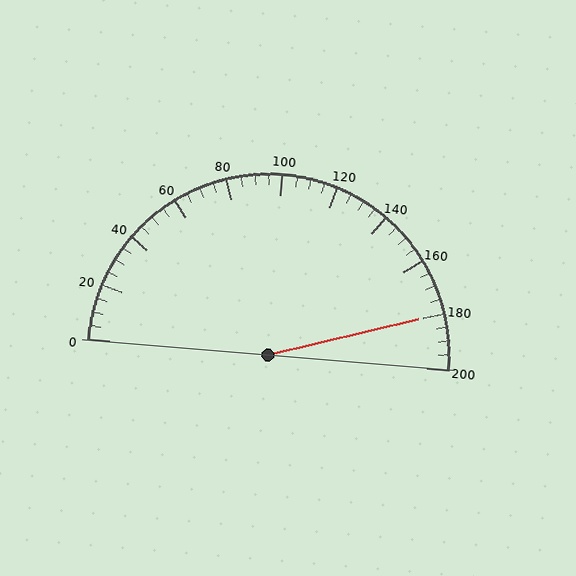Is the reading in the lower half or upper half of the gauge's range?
The reading is in the upper half of the range (0 to 200).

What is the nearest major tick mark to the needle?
The nearest major tick mark is 180.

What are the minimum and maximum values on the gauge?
The gauge ranges from 0 to 200.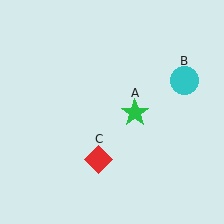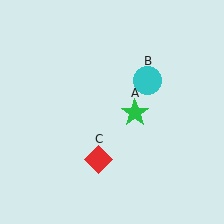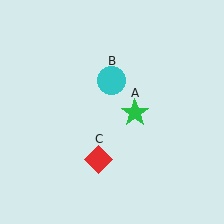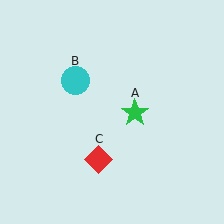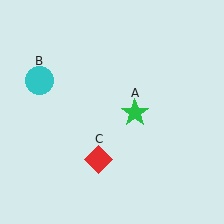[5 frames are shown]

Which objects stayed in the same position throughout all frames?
Green star (object A) and red diamond (object C) remained stationary.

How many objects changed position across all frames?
1 object changed position: cyan circle (object B).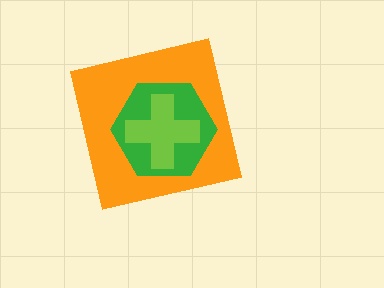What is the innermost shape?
The lime cross.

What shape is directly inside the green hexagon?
The lime cross.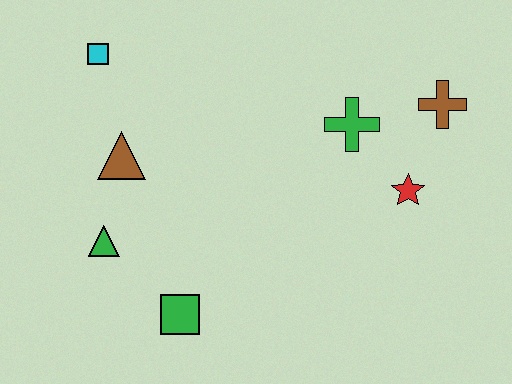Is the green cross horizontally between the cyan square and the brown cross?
Yes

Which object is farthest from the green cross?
The green triangle is farthest from the green cross.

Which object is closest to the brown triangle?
The green triangle is closest to the brown triangle.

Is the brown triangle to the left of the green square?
Yes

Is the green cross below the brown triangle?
No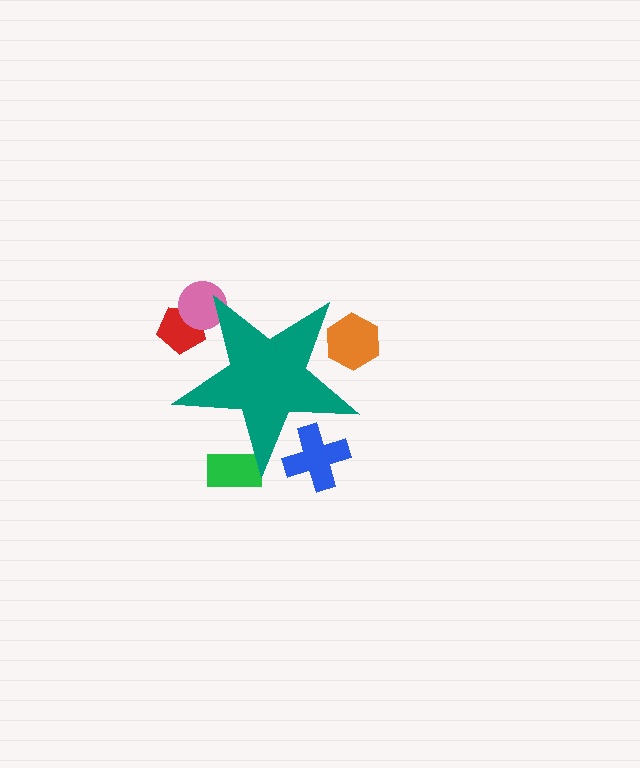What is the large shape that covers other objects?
A teal star.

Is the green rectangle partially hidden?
Yes, the green rectangle is partially hidden behind the teal star.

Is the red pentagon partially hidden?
Yes, the red pentagon is partially hidden behind the teal star.